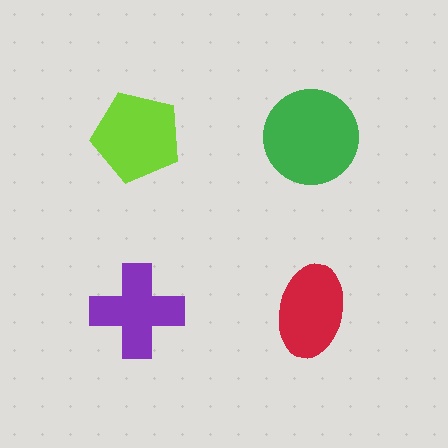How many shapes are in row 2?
2 shapes.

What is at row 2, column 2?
A red ellipse.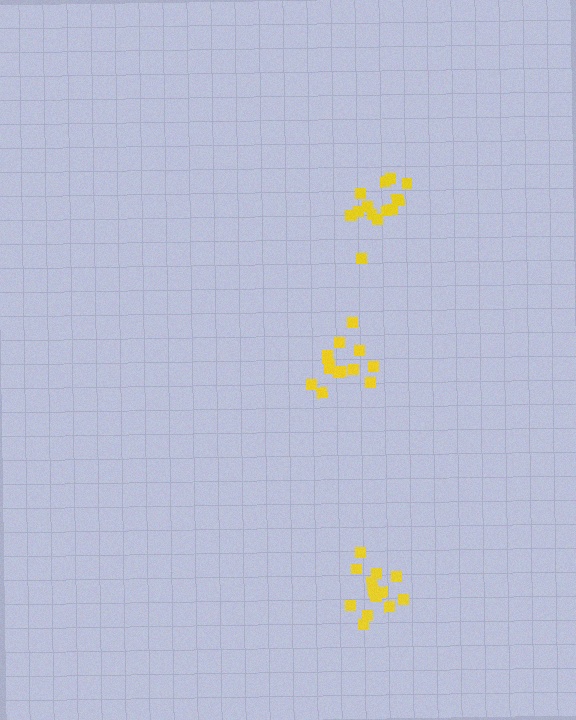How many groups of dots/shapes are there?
There are 3 groups.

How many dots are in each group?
Group 1: 14 dots, Group 2: 15 dots, Group 3: 15 dots (44 total).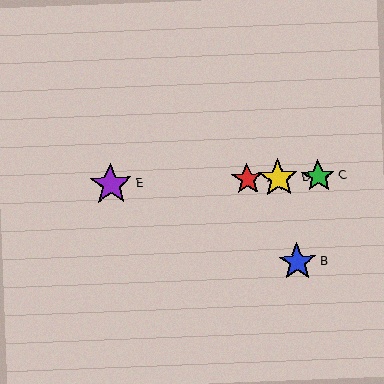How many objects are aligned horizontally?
4 objects (A, C, D, E) are aligned horizontally.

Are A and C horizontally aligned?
Yes, both are at y≈179.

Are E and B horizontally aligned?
No, E is at y≈184 and B is at y≈262.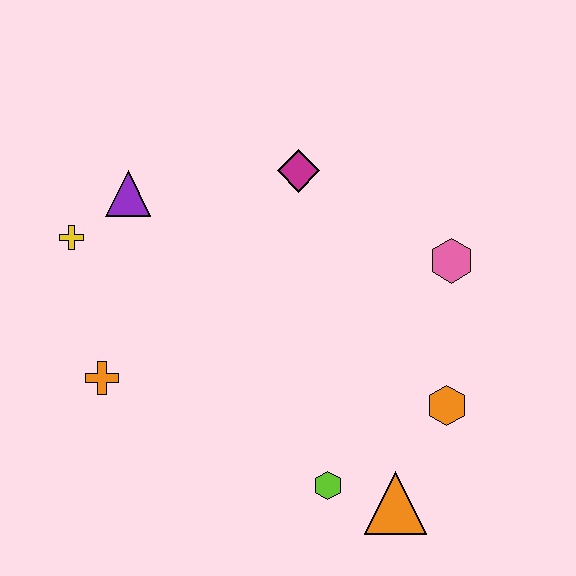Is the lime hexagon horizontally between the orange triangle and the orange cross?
Yes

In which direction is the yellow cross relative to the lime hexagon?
The yellow cross is to the left of the lime hexagon.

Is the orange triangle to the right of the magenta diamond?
Yes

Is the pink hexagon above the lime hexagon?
Yes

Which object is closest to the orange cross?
The yellow cross is closest to the orange cross.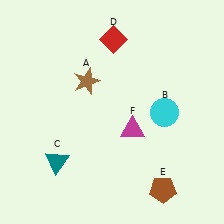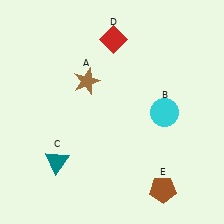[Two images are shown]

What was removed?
The magenta triangle (F) was removed in Image 2.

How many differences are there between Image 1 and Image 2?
There is 1 difference between the two images.